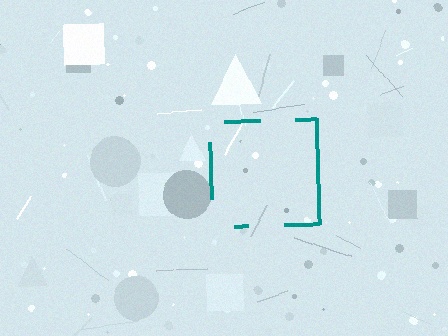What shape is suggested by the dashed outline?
The dashed outline suggests a square.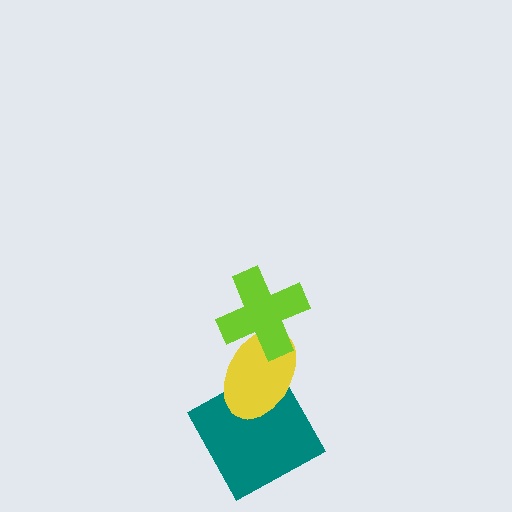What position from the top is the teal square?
The teal square is 3rd from the top.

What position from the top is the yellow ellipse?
The yellow ellipse is 2nd from the top.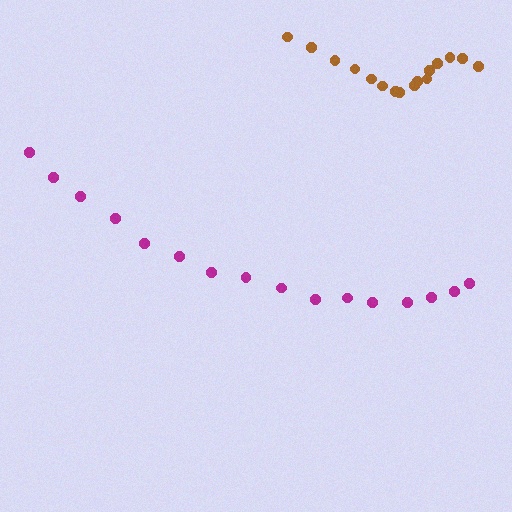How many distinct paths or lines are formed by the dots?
There are 2 distinct paths.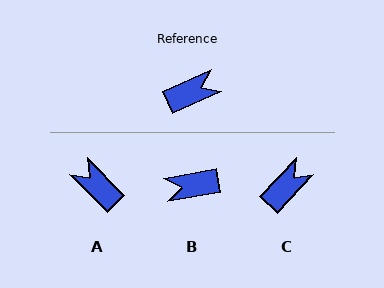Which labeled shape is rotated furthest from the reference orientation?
B, about 166 degrees away.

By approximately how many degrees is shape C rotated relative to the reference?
Approximately 23 degrees counter-clockwise.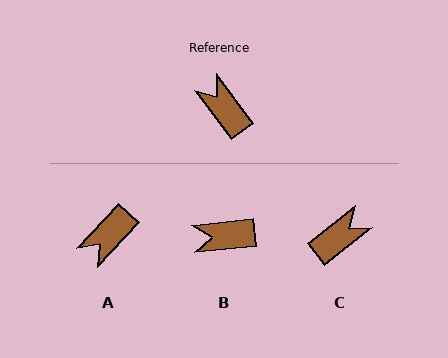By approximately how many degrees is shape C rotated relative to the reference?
Approximately 89 degrees clockwise.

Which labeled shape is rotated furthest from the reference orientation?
A, about 100 degrees away.